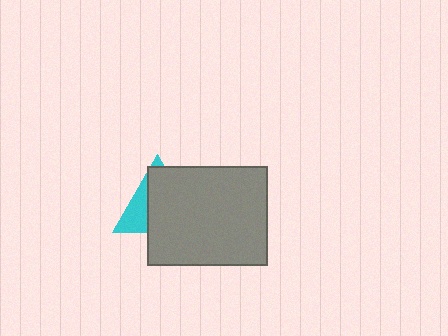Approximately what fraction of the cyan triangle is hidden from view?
Roughly 67% of the cyan triangle is hidden behind the gray rectangle.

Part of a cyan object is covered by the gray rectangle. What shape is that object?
It is a triangle.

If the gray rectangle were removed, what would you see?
You would see the complete cyan triangle.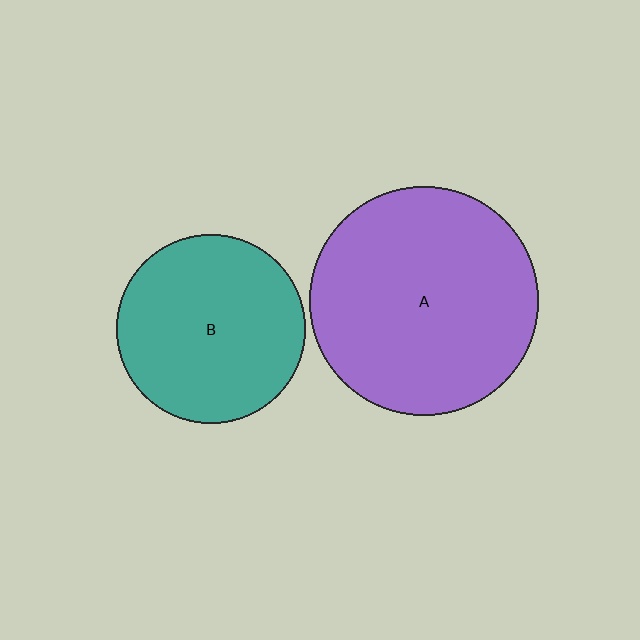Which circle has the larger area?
Circle A (purple).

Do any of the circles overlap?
No, none of the circles overlap.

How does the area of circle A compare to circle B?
Approximately 1.5 times.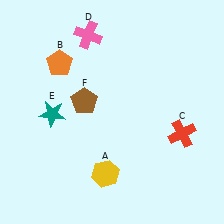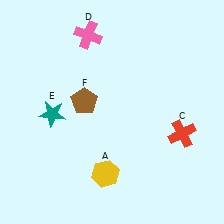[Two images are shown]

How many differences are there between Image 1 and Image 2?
There is 1 difference between the two images.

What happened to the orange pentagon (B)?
The orange pentagon (B) was removed in Image 2. It was in the top-left area of Image 1.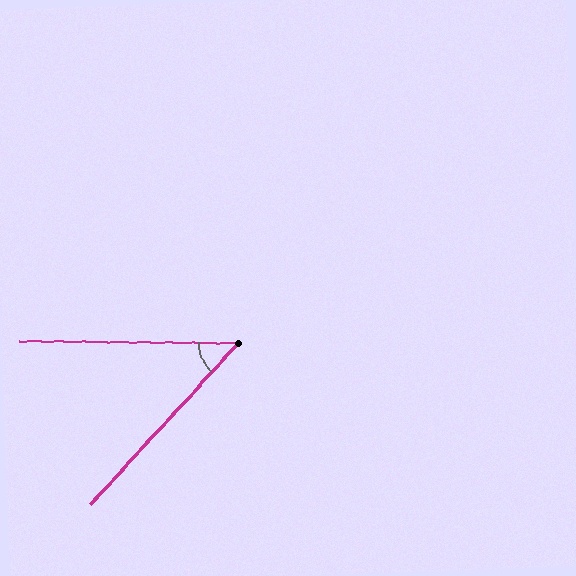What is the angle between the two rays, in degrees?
Approximately 48 degrees.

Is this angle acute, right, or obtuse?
It is acute.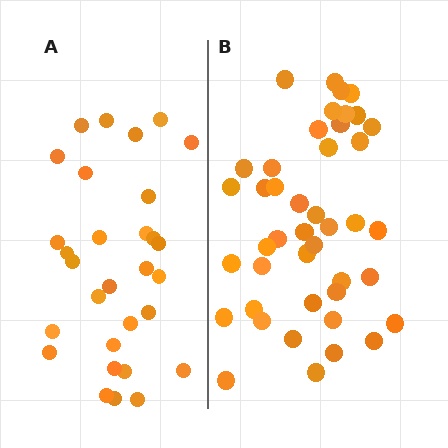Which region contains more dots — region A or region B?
Region B (the right region) has more dots.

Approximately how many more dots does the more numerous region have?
Region B has approximately 15 more dots than region A.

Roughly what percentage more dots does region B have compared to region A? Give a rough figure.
About 45% more.